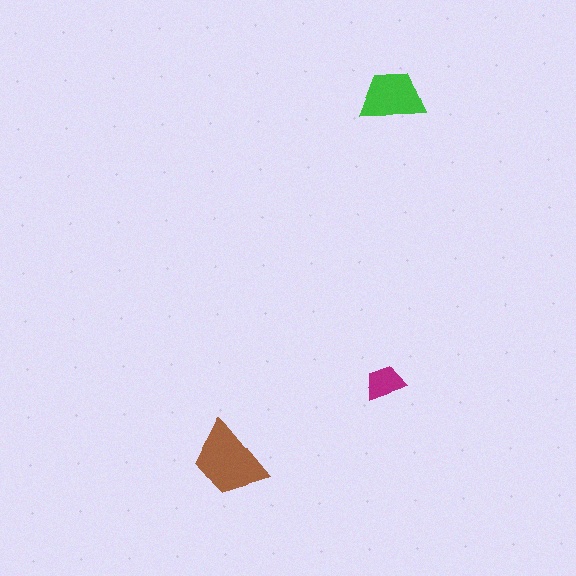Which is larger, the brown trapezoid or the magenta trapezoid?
The brown one.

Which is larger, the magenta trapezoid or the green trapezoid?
The green one.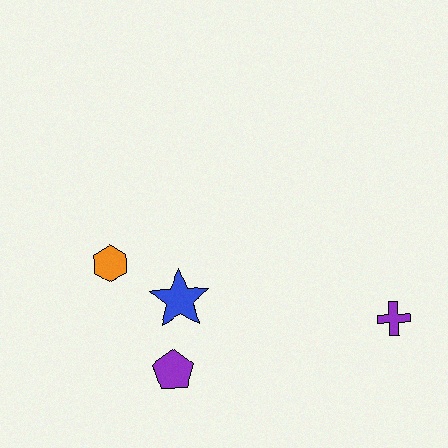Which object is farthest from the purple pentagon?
The purple cross is farthest from the purple pentagon.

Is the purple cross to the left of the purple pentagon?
No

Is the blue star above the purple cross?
Yes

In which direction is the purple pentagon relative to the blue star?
The purple pentagon is below the blue star.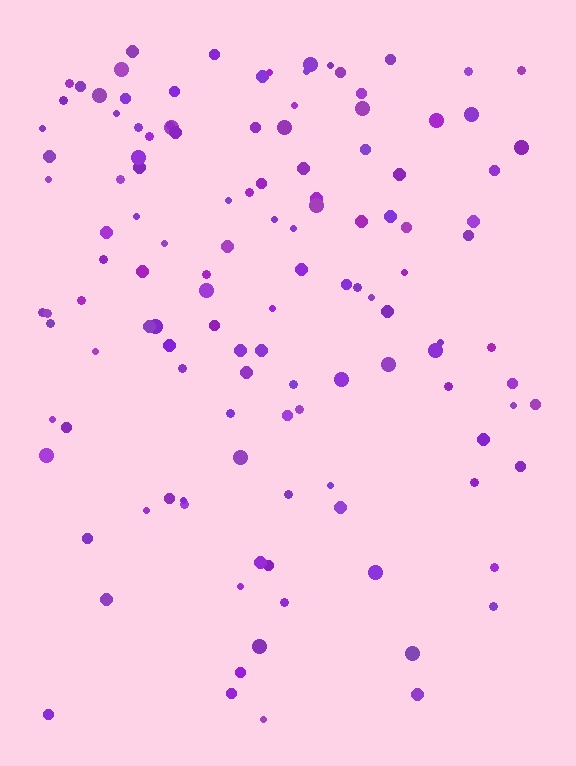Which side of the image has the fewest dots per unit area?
The bottom.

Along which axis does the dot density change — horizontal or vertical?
Vertical.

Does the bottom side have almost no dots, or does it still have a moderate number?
Still a moderate number, just noticeably fewer than the top.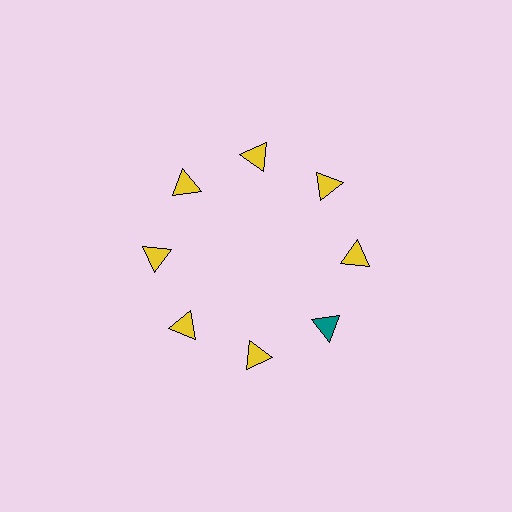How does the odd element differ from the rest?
It has a different color: teal instead of yellow.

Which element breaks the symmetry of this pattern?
The teal triangle at roughly the 4 o'clock position breaks the symmetry. All other shapes are yellow triangles.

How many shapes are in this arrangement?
There are 8 shapes arranged in a ring pattern.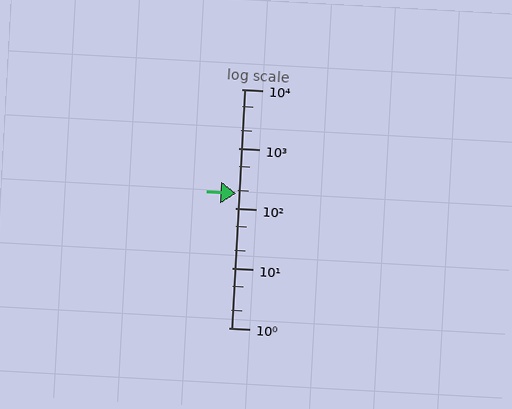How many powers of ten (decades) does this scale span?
The scale spans 4 decades, from 1 to 10000.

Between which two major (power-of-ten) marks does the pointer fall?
The pointer is between 100 and 1000.